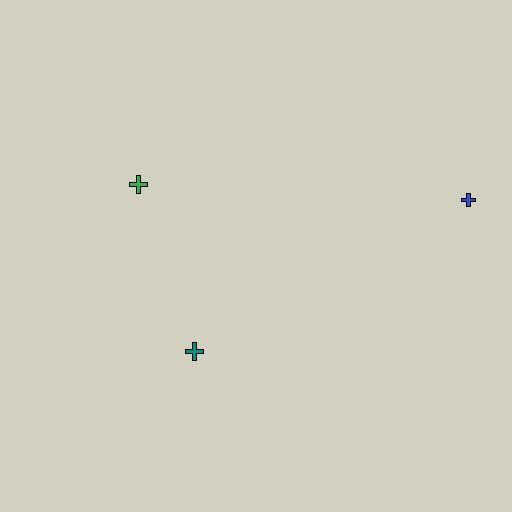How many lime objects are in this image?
There are no lime objects.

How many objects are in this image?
There are 3 objects.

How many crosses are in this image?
There are 3 crosses.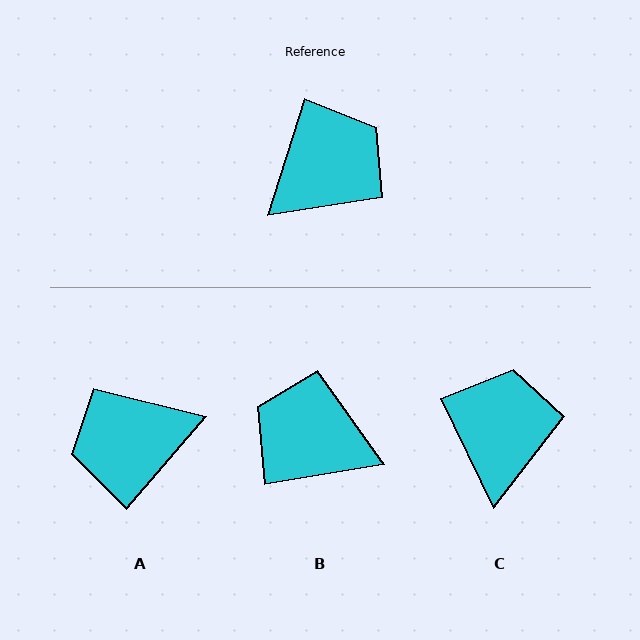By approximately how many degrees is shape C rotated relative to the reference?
Approximately 43 degrees counter-clockwise.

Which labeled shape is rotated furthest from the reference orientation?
A, about 157 degrees away.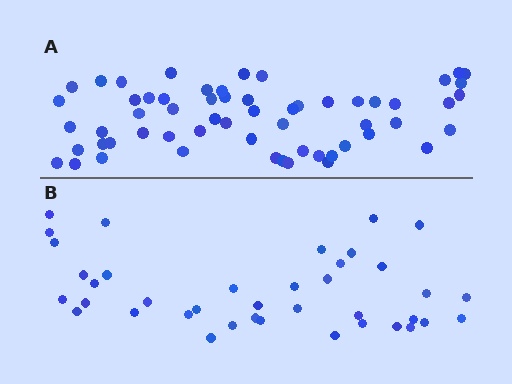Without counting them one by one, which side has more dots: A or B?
Region A (the top region) has more dots.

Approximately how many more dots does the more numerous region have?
Region A has approximately 20 more dots than region B.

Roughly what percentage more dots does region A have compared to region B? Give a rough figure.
About 50% more.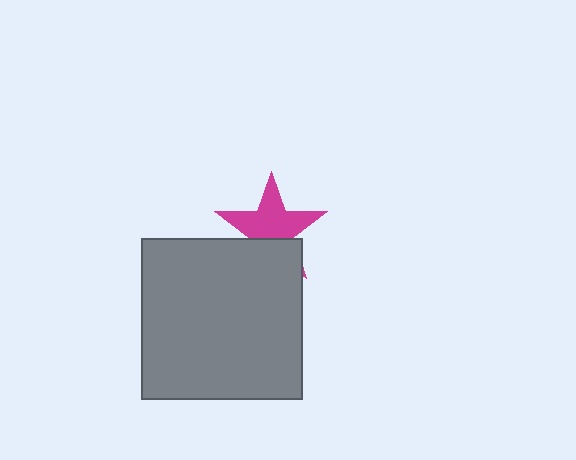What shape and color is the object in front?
The object in front is a gray square.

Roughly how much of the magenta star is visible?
About half of it is visible (roughly 63%).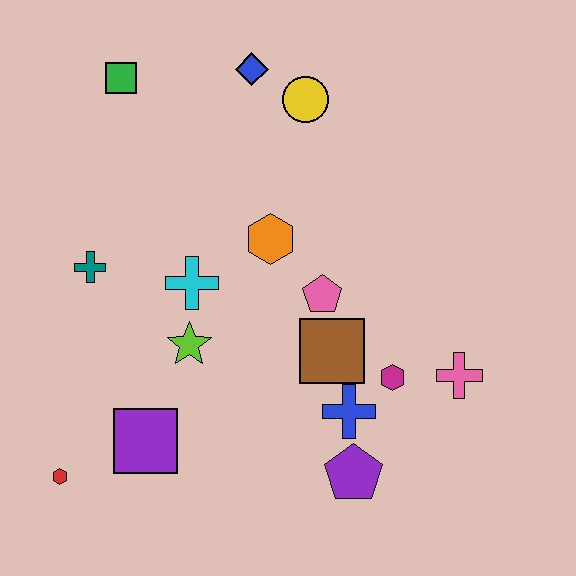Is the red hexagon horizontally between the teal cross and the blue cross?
No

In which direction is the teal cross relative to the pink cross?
The teal cross is to the left of the pink cross.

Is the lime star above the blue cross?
Yes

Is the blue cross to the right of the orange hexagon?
Yes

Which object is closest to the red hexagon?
The purple square is closest to the red hexagon.